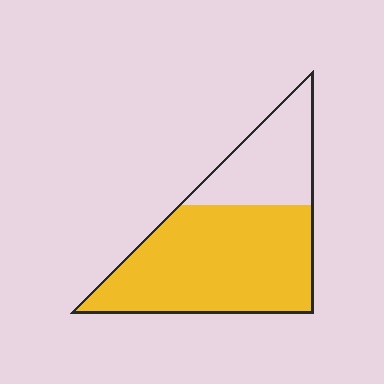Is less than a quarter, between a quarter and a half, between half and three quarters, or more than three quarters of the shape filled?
Between half and three quarters.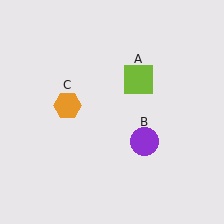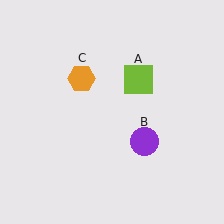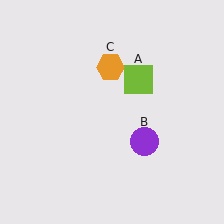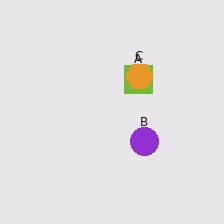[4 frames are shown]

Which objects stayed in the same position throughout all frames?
Lime square (object A) and purple circle (object B) remained stationary.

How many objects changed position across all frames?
1 object changed position: orange hexagon (object C).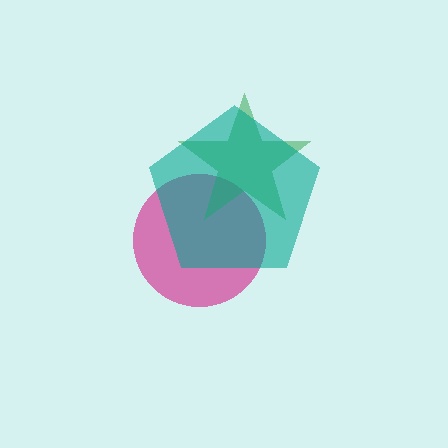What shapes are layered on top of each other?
The layered shapes are: a magenta circle, a green star, a teal pentagon.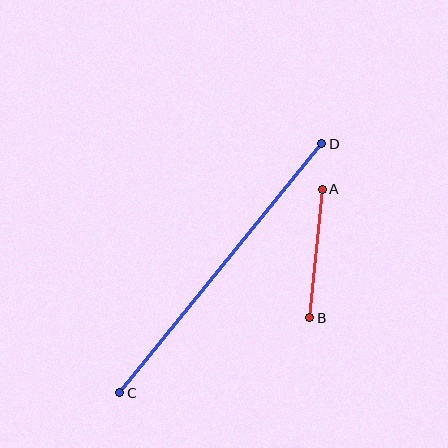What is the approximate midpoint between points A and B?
The midpoint is at approximately (316, 254) pixels.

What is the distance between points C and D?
The distance is approximately 320 pixels.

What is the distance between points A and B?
The distance is approximately 129 pixels.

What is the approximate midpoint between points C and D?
The midpoint is at approximately (221, 268) pixels.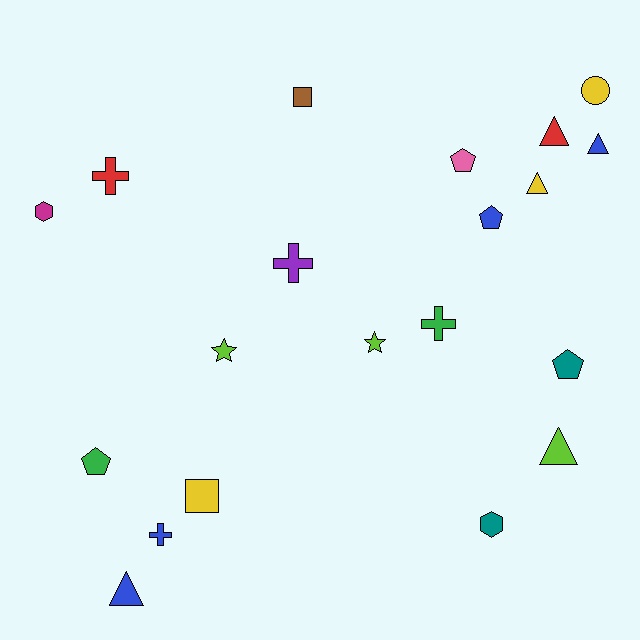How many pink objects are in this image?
There is 1 pink object.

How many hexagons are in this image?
There are 2 hexagons.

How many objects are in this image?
There are 20 objects.